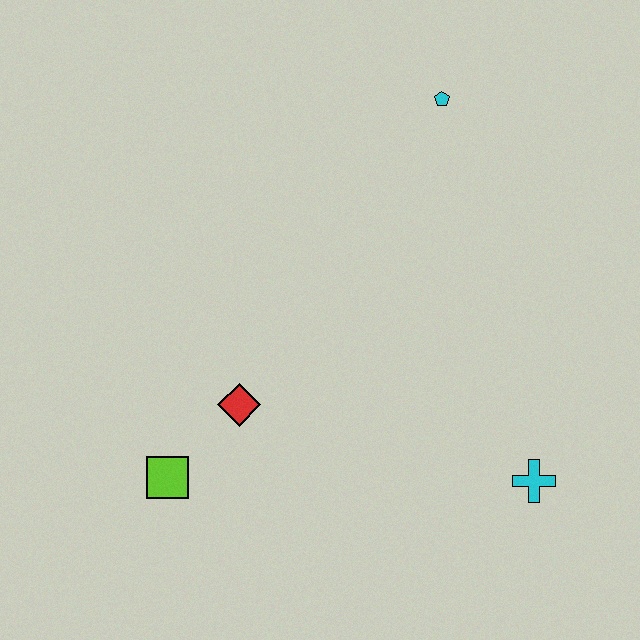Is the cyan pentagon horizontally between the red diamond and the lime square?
No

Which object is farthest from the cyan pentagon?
The lime square is farthest from the cyan pentagon.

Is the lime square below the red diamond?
Yes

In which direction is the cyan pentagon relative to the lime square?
The cyan pentagon is above the lime square.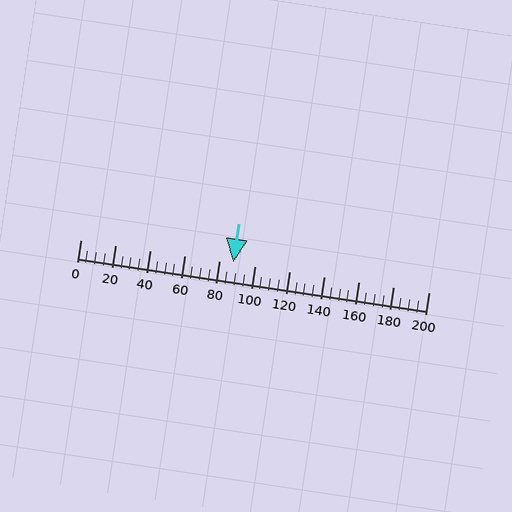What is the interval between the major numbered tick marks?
The major tick marks are spaced 20 units apart.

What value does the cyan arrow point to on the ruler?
The cyan arrow points to approximately 88.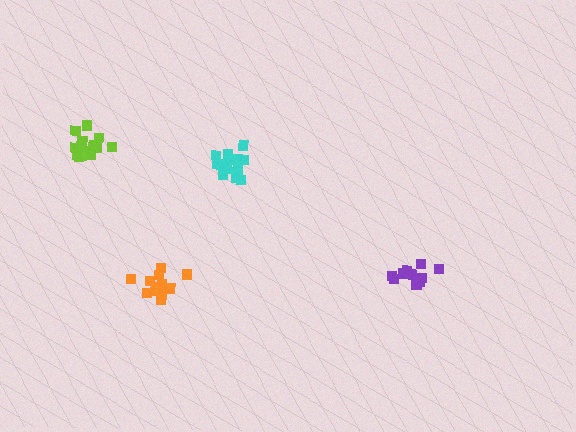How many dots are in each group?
Group 1: 11 dots, Group 2: 16 dots, Group 3: 12 dots, Group 4: 15 dots (54 total).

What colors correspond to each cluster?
The clusters are colored: purple, cyan, orange, lime.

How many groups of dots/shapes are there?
There are 4 groups.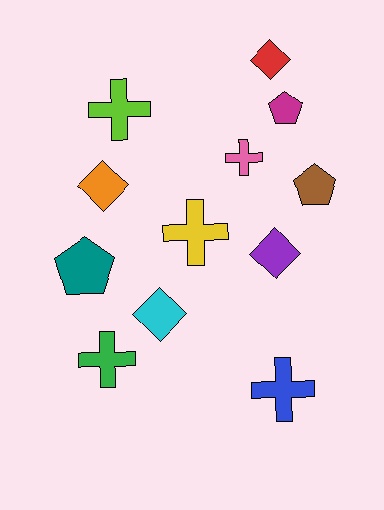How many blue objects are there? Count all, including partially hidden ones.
There is 1 blue object.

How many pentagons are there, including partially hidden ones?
There are 3 pentagons.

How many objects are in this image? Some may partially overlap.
There are 12 objects.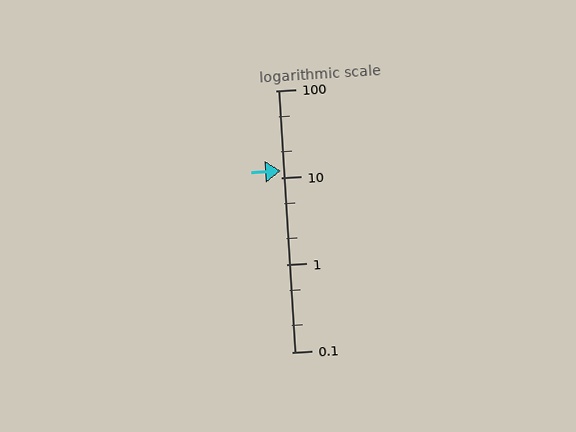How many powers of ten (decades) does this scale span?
The scale spans 3 decades, from 0.1 to 100.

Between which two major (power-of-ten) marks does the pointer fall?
The pointer is between 10 and 100.